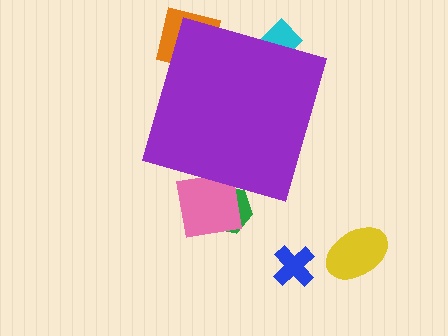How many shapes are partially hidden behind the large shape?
4 shapes are partially hidden.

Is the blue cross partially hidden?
No, the blue cross is fully visible.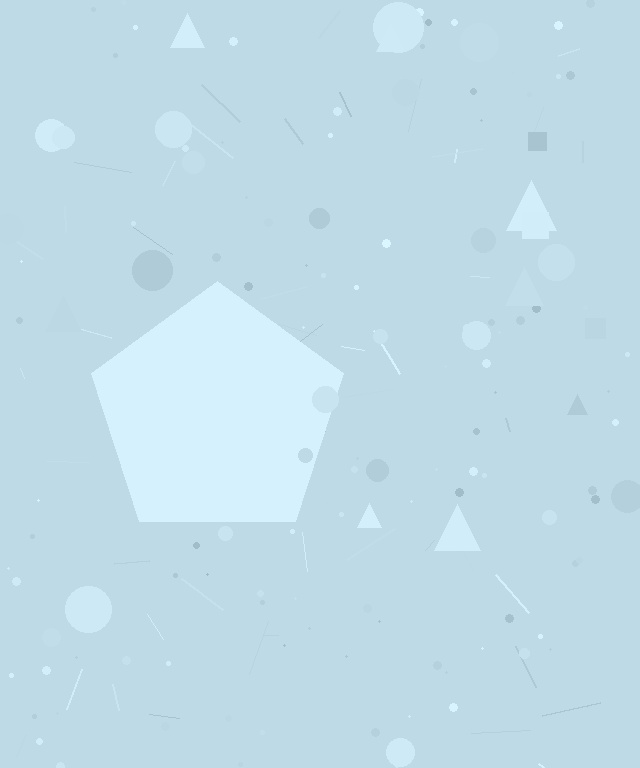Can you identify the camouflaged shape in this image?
The camouflaged shape is a pentagon.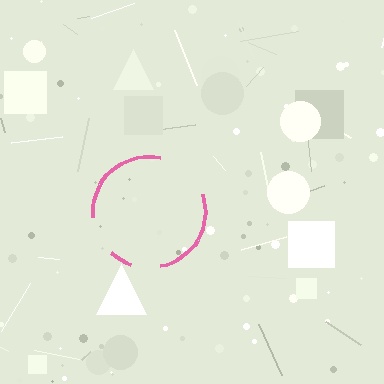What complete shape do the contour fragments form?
The contour fragments form a circle.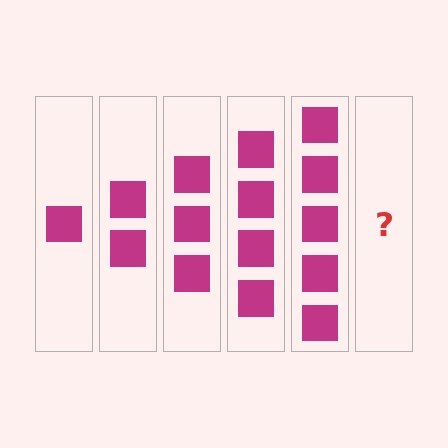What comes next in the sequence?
The next element should be 6 squares.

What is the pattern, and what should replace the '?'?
The pattern is that each step adds one more square. The '?' should be 6 squares.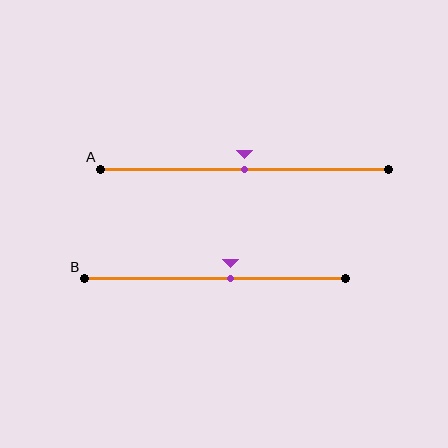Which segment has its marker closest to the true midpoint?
Segment A has its marker closest to the true midpoint.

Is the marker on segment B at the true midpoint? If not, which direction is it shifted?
No, the marker on segment B is shifted to the right by about 6% of the segment length.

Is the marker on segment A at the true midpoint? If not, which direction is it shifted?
Yes, the marker on segment A is at the true midpoint.